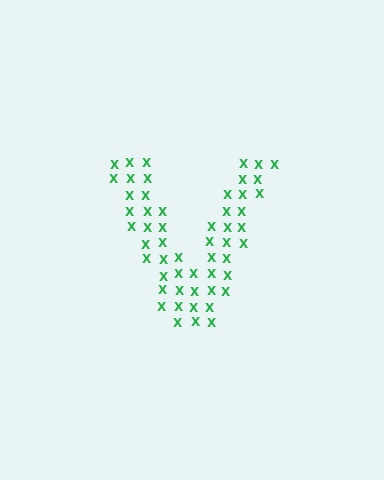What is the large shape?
The large shape is the letter V.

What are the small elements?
The small elements are letter X's.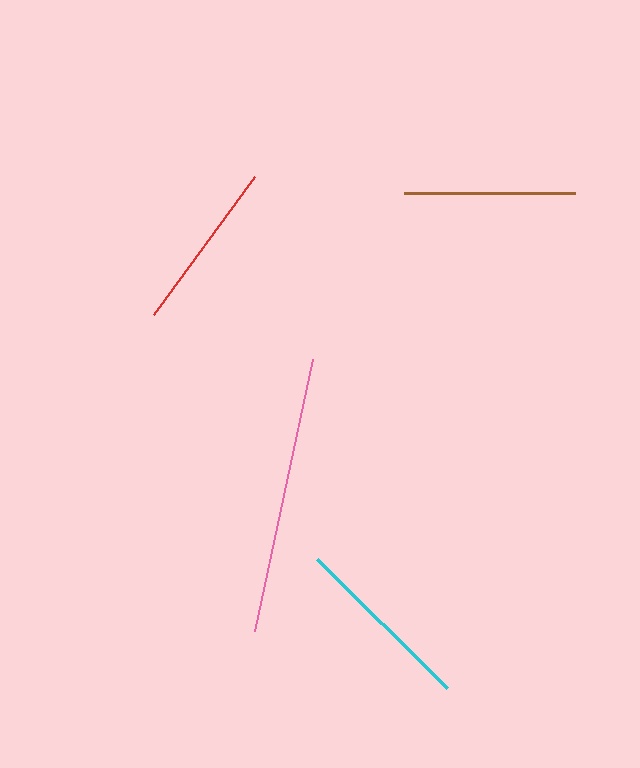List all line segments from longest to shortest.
From longest to shortest: pink, cyan, brown, red.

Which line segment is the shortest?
The red line is the shortest at approximately 170 pixels.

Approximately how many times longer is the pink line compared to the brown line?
The pink line is approximately 1.6 times the length of the brown line.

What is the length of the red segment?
The red segment is approximately 170 pixels long.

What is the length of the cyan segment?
The cyan segment is approximately 183 pixels long.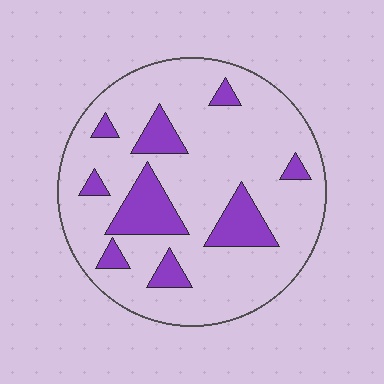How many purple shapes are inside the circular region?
9.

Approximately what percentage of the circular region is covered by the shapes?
Approximately 20%.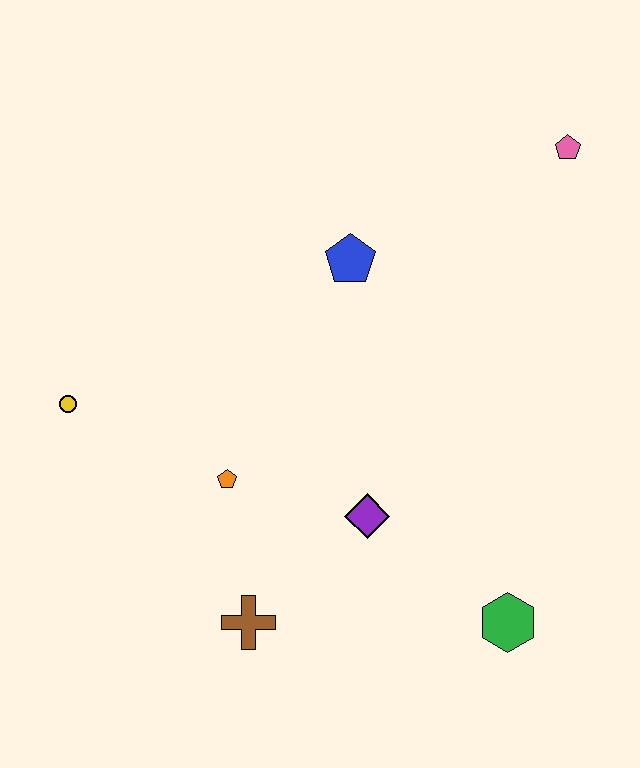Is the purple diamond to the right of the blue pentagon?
Yes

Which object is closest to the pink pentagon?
The blue pentagon is closest to the pink pentagon.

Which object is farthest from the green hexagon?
The yellow circle is farthest from the green hexagon.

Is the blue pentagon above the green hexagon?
Yes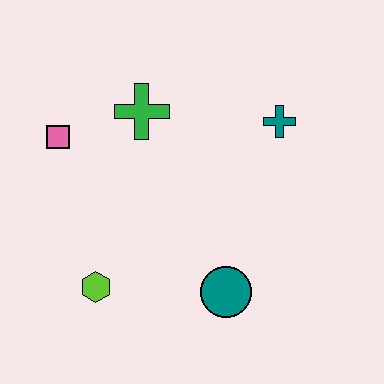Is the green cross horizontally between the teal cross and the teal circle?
No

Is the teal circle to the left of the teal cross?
Yes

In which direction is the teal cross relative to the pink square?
The teal cross is to the right of the pink square.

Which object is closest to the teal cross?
The green cross is closest to the teal cross.